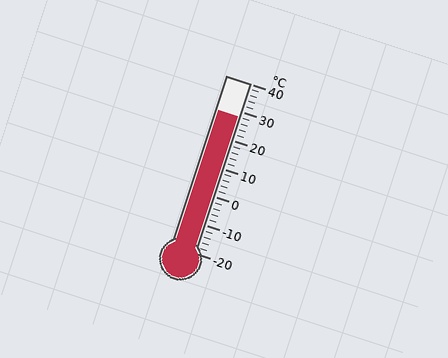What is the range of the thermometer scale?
The thermometer scale ranges from -20°C to 40°C.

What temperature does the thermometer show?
The thermometer shows approximately 28°C.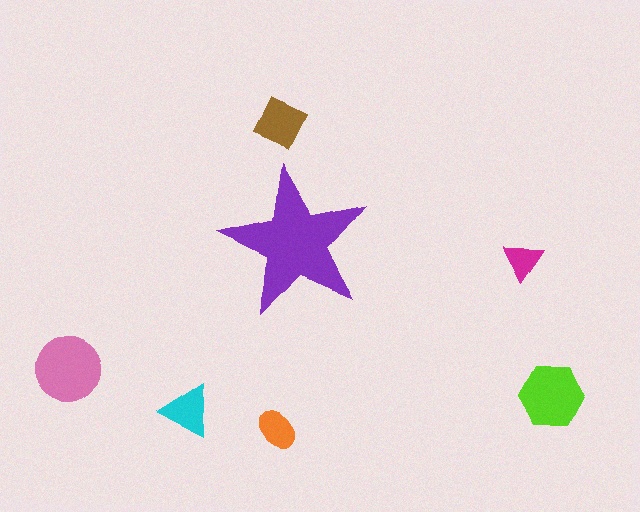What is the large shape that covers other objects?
A purple star.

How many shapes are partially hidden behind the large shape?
0 shapes are partially hidden.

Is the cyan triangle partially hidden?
No, the cyan triangle is fully visible.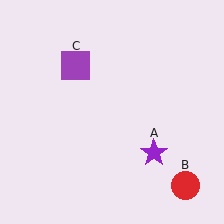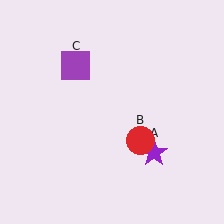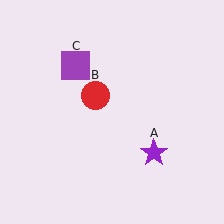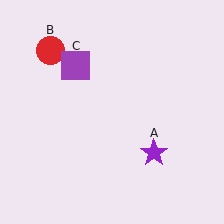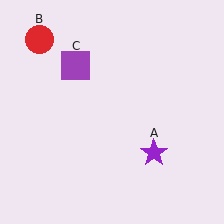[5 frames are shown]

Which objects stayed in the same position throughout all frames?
Purple star (object A) and purple square (object C) remained stationary.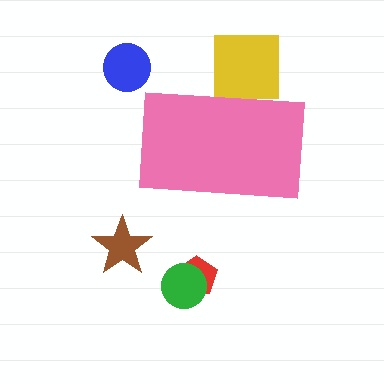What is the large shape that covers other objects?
A pink rectangle.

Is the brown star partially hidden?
No, the brown star is fully visible.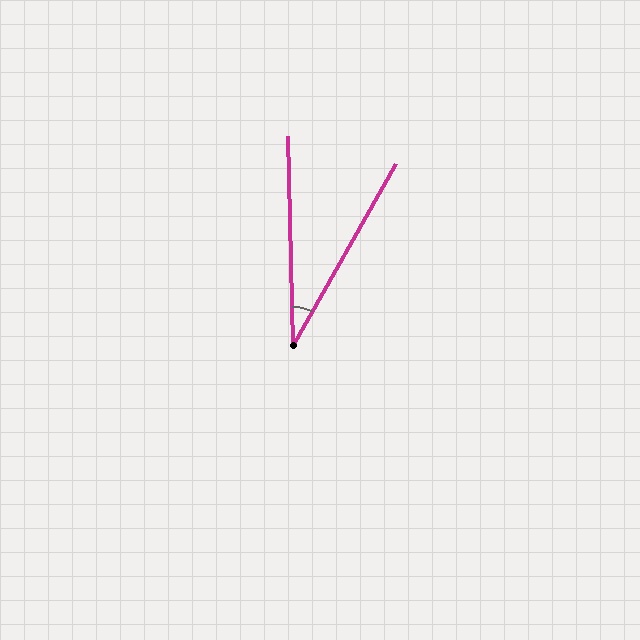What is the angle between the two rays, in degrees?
Approximately 31 degrees.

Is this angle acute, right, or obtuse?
It is acute.